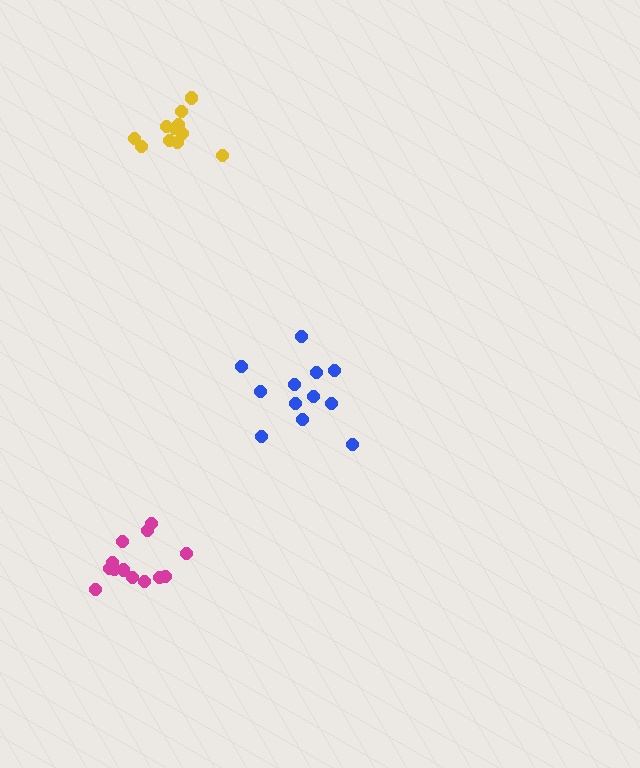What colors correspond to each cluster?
The clusters are colored: magenta, blue, yellow.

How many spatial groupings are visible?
There are 3 spatial groupings.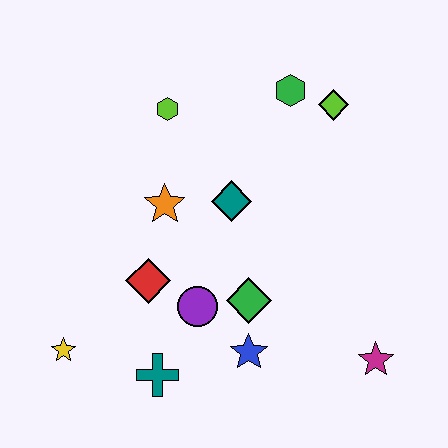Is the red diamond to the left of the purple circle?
Yes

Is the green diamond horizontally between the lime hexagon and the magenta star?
Yes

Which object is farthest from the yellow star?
The lime diamond is farthest from the yellow star.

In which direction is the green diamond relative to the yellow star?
The green diamond is to the right of the yellow star.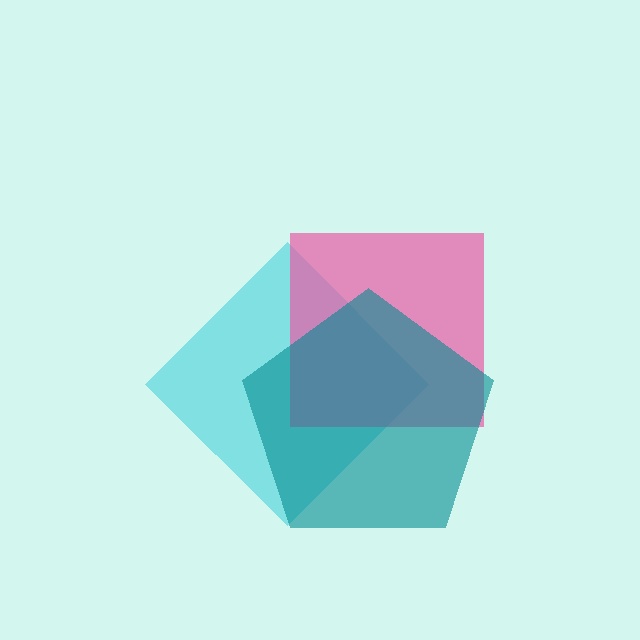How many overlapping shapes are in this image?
There are 3 overlapping shapes in the image.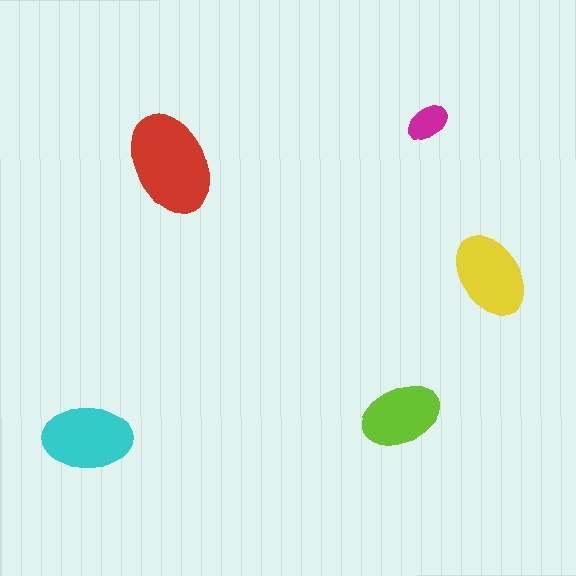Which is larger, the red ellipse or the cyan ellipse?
The red one.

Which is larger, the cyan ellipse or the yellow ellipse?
The cyan one.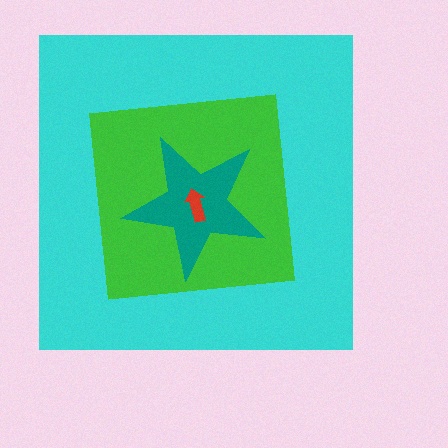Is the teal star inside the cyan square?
Yes.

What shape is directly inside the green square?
The teal star.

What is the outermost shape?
The cyan square.